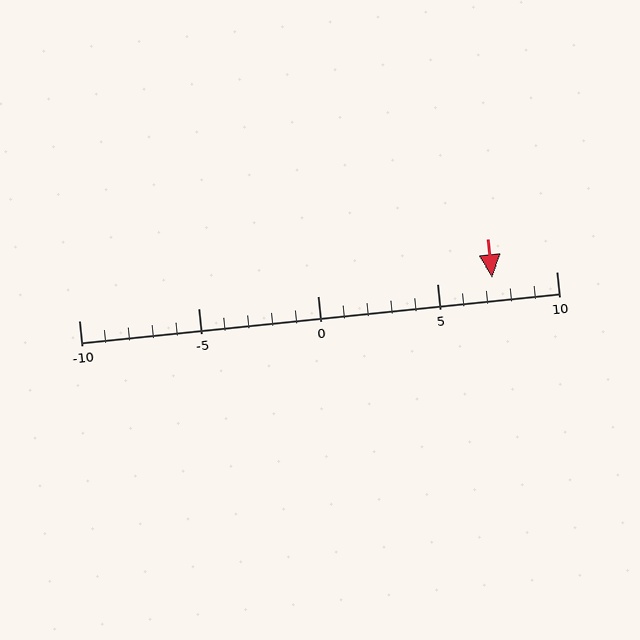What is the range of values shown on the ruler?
The ruler shows values from -10 to 10.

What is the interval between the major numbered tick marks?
The major tick marks are spaced 5 units apart.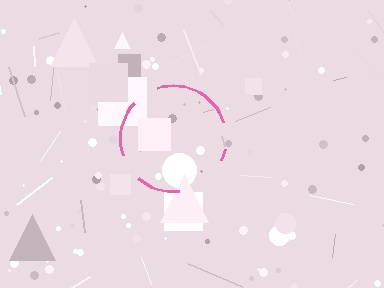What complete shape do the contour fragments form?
The contour fragments form a circle.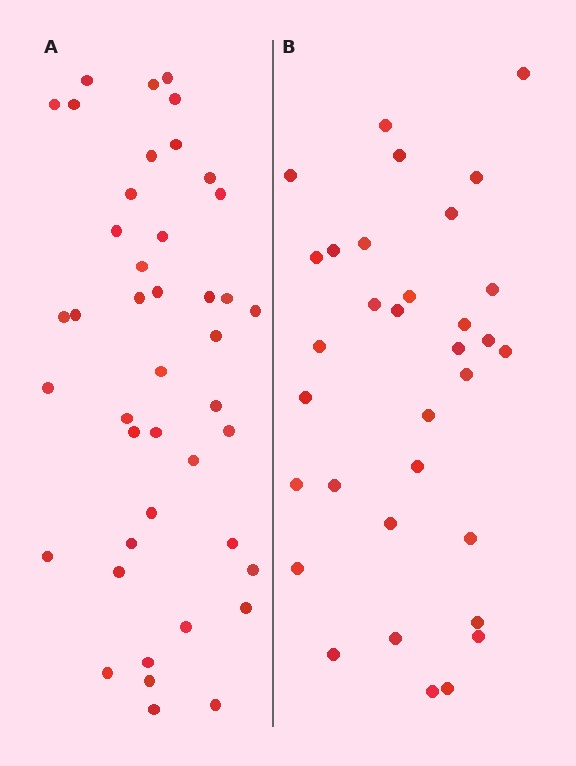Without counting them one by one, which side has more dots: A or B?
Region A (the left region) has more dots.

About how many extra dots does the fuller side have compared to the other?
Region A has roughly 10 or so more dots than region B.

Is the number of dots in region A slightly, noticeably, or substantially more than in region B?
Region A has noticeably more, but not dramatically so. The ratio is roughly 1.3 to 1.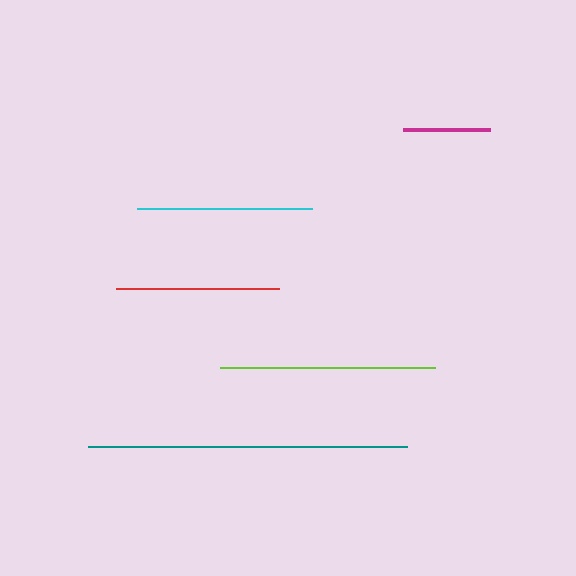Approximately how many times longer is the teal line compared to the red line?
The teal line is approximately 2.0 times the length of the red line.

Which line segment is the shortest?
The magenta line is the shortest at approximately 87 pixels.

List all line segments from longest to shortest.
From longest to shortest: teal, lime, cyan, red, magenta.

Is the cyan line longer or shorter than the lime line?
The lime line is longer than the cyan line.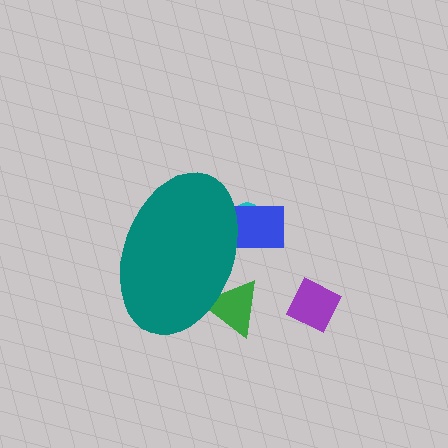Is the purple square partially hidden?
No, the purple square is fully visible.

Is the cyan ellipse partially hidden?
Yes, the cyan ellipse is partially hidden behind the teal ellipse.